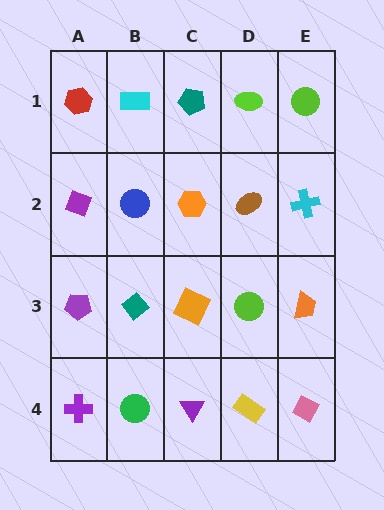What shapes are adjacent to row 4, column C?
An orange square (row 3, column C), a green circle (row 4, column B), a yellow rectangle (row 4, column D).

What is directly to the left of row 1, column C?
A cyan rectangle.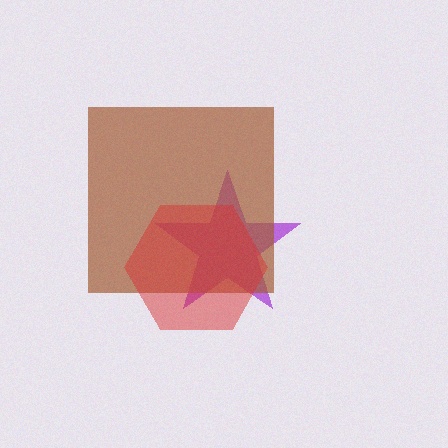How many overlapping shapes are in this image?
There are 3 overlapping shapes in the image.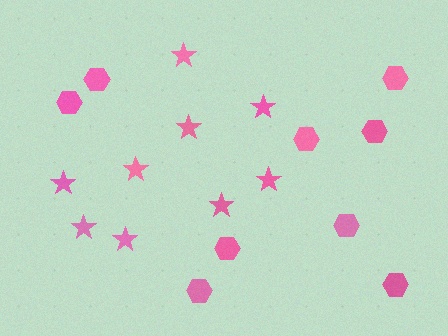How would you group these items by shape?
There are 2 groups: one group of stars (9) and one group of hexagons (9).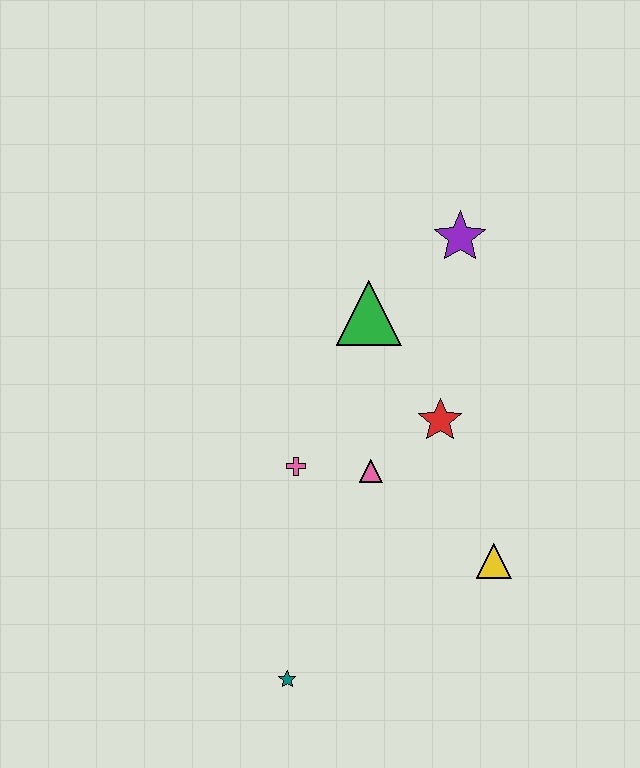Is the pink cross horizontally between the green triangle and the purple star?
No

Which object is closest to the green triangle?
The purple star is closest to the green triangle.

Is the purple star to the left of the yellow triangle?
Yes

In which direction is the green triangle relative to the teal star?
The green triangle is above the teal star.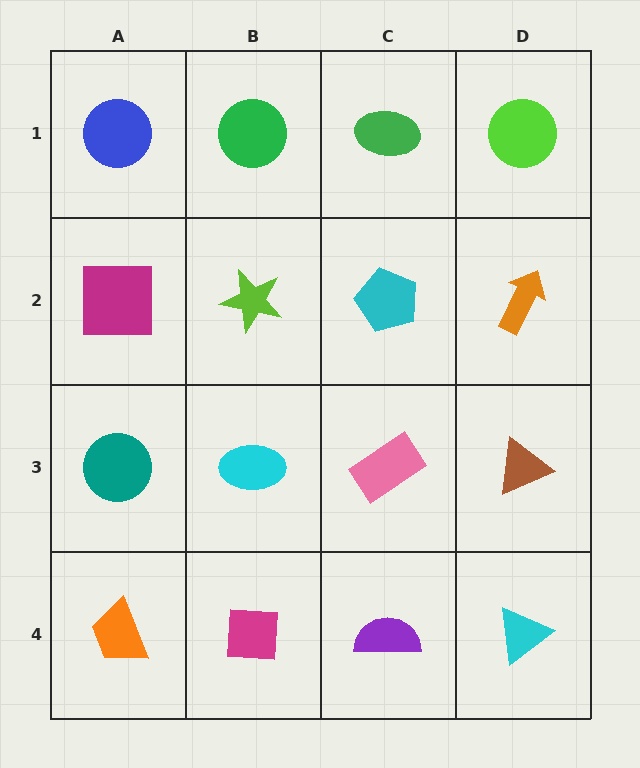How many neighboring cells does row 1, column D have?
2.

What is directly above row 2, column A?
A blue circle.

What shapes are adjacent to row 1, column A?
A magenta square (row 2, column A), a green circle (row 1, column B).